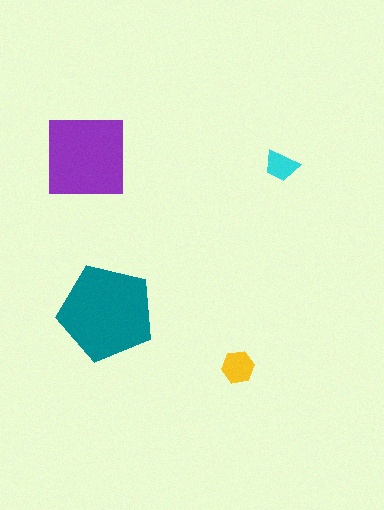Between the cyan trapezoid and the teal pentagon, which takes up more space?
The teal pentagon.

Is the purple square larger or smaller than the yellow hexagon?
Larger.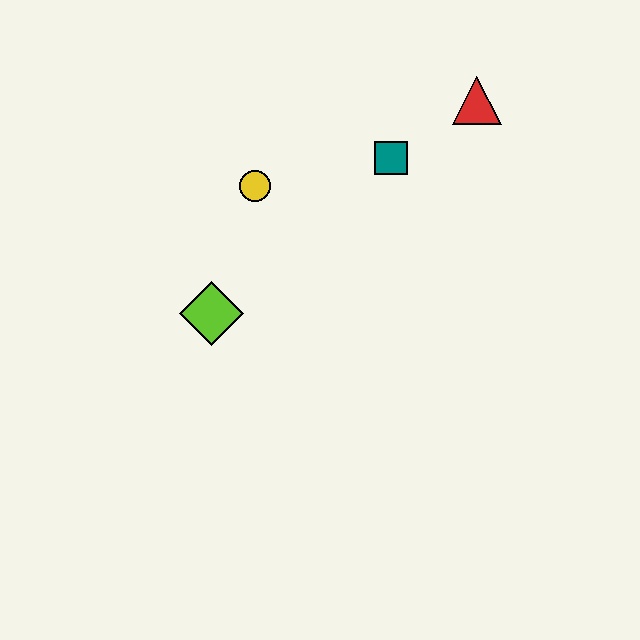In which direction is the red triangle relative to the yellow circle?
The red triangle is to the right of the yellow circle.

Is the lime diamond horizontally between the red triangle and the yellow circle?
No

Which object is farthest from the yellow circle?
The red triangle is farthest from the yellow circle.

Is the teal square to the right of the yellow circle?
Yes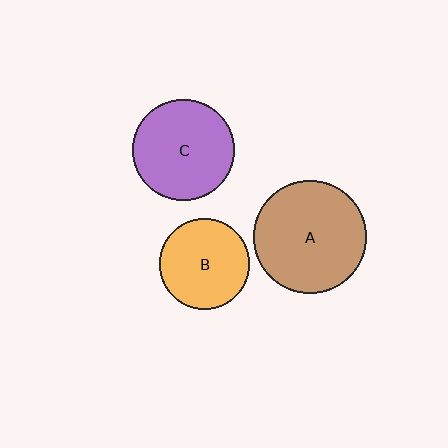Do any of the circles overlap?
No, none of the circles overlap.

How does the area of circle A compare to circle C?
Approximately 1.2 times.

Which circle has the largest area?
Circle A (brown).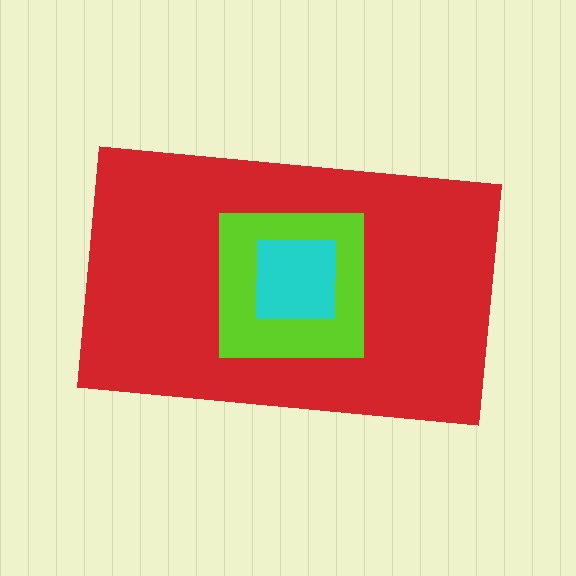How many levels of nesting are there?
3.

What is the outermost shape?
The red rectangle.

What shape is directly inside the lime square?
The cyan square.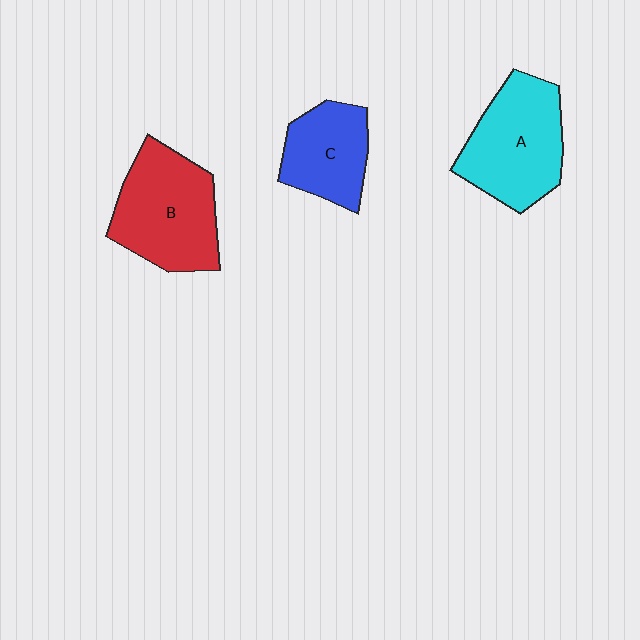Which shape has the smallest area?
Shape C (blue).